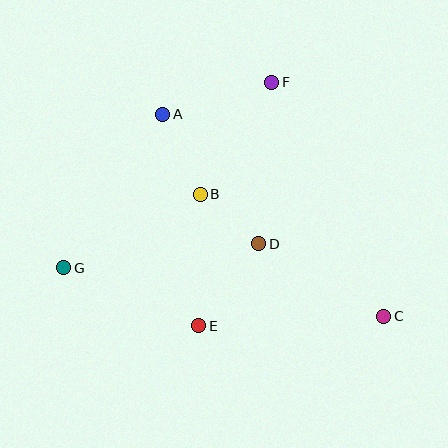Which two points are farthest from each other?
Points C and G are farthest from each other.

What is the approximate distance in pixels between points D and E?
The distance between D and E is approximately 101 pixels.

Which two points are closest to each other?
Points B and D are closest to each other.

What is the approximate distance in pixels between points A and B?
The distance between A and B is approximately 88 pixels.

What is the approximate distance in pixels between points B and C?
The distance between B and C is approximately 220 pixels.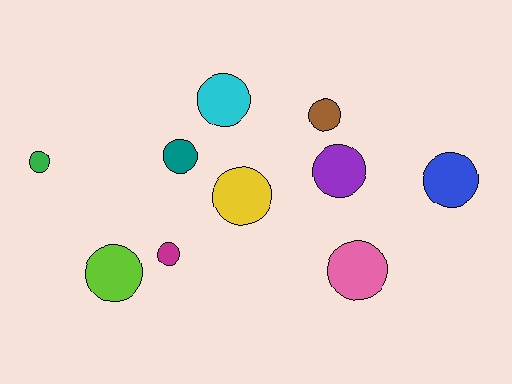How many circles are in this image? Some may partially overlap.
There are 10 circles.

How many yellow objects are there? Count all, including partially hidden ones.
There is 1 yellow object.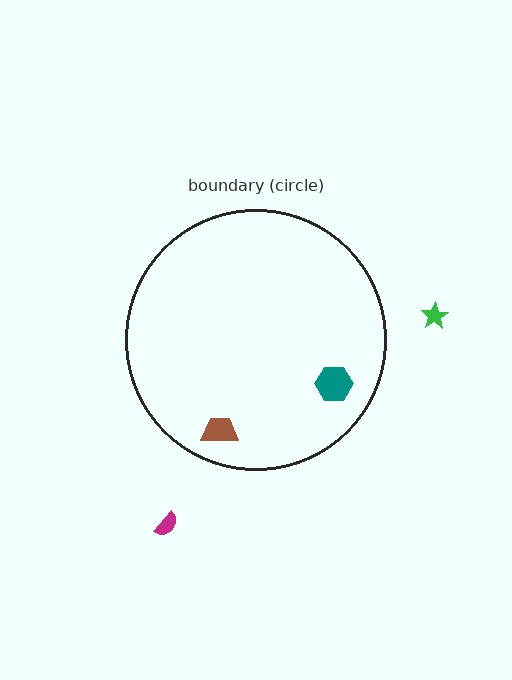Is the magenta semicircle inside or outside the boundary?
Outside.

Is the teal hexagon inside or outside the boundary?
Inside.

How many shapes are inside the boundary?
2 inside, 2 outside.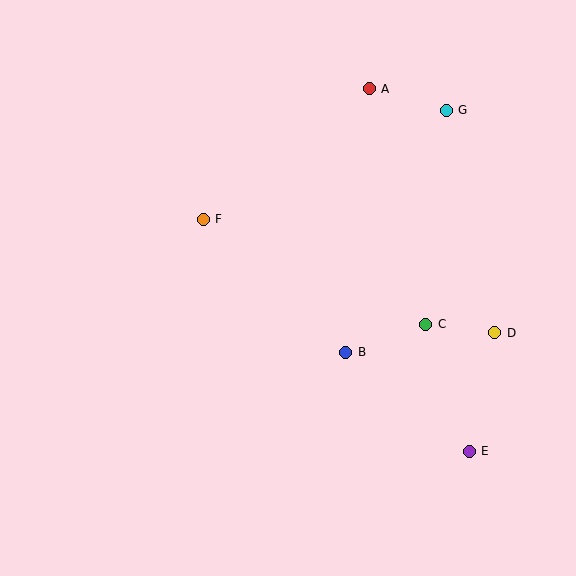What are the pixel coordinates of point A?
Point A is at (369, 89).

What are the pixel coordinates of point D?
Point D is at (495, 333).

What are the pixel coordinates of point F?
Point F is at (203, 219).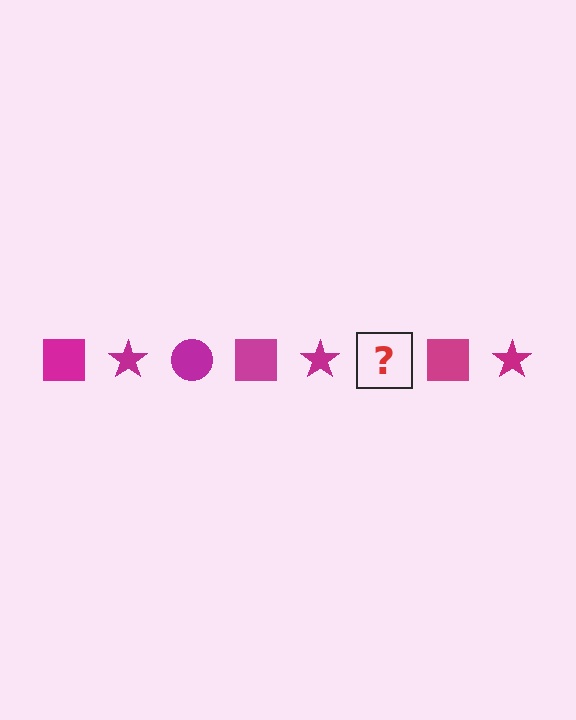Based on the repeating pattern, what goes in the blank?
The blank should be a magenta circle.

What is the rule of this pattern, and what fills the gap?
The rule is that the pattern cycles through square, star, circle shapes in magenta. The gap should be filled with a magenta circle.